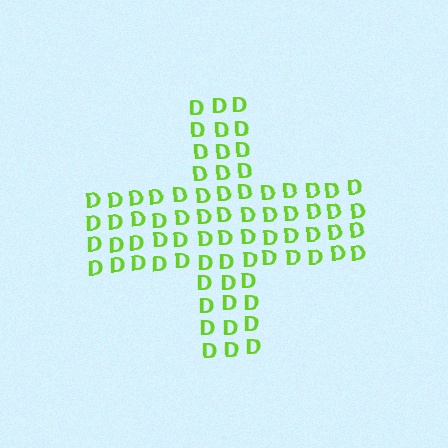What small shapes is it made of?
It is made of small letter D's.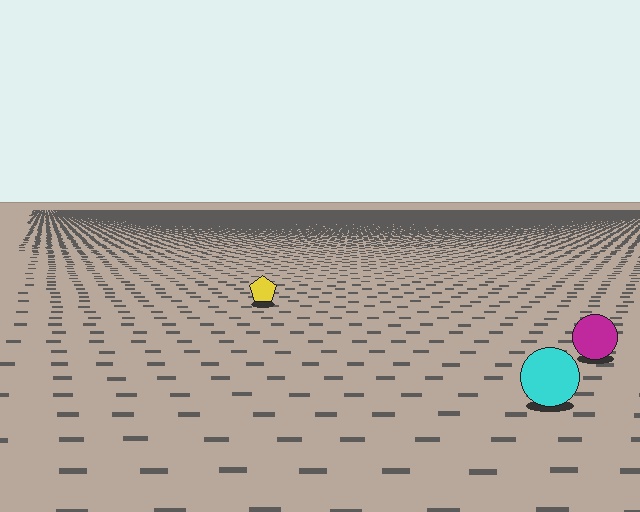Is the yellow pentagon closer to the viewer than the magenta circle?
No. The magenta circle is closer — you can tell from the texture gradient: the ground texture is coarser near it.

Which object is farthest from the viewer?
The yellow pentagon is farthest from the viewer. It appears smaller and the ground texture around it is denser.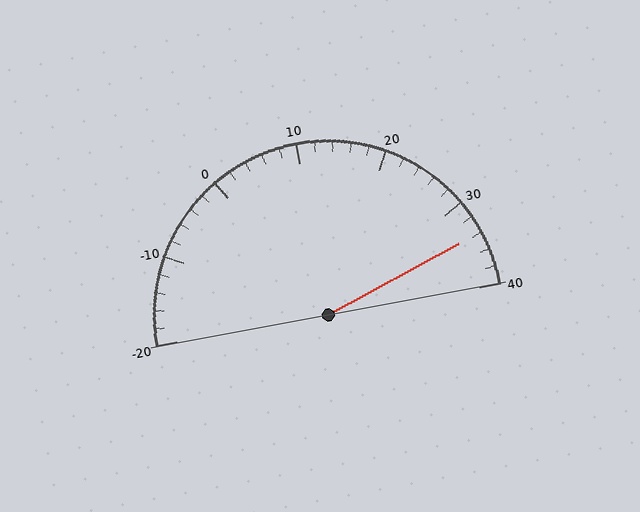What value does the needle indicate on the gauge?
The needle indicates approximately 34.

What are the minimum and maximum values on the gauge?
The gauge ranges from -20 to 40.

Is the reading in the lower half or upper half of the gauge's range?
The reading is in the upper half of the range (-20 to 40).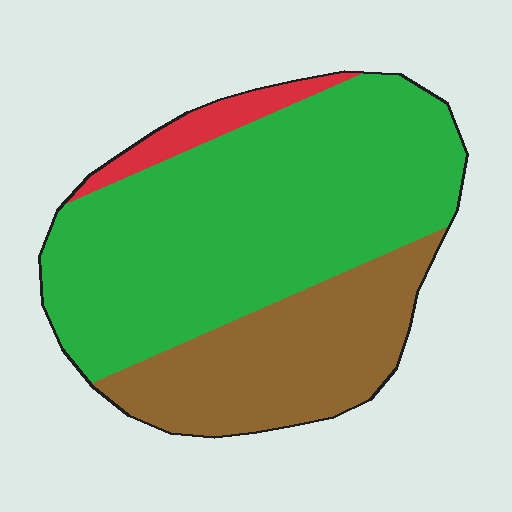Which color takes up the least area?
Red, at roughly 5%.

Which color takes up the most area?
Green, at roughly 65%.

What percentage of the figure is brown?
Brown covers about 30% of the figure.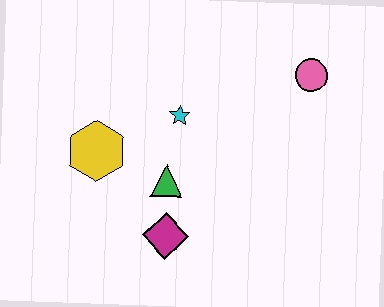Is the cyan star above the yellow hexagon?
Yes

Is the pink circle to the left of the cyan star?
No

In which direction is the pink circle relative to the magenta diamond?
The pink circle is above the magenta diamond.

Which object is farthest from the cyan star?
The pink circle is farthest from the cyan star.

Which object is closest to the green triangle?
The magenta diamond is closest to the green triangle.